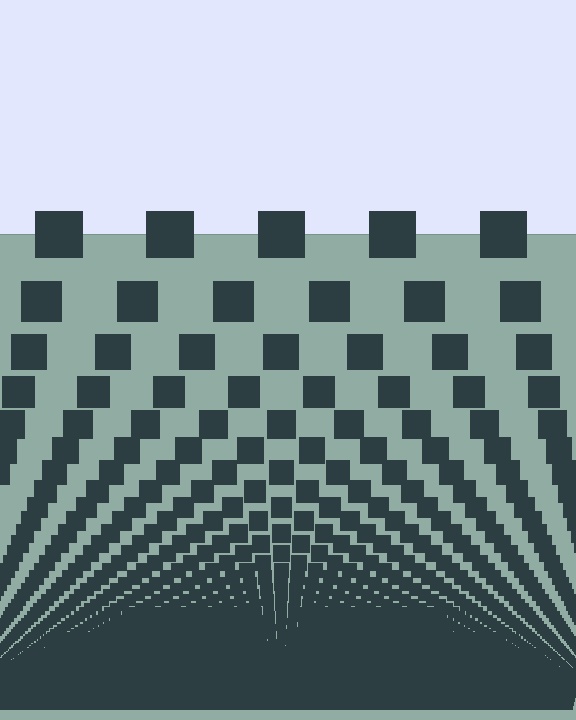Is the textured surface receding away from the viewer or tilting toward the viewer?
The surface appears to tilt toward the viewer. Texture elements get larger and sparser toward the top.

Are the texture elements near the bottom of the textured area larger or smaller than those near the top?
Smaller. The gradient is inverted — elements near the bottom are smaller and denser.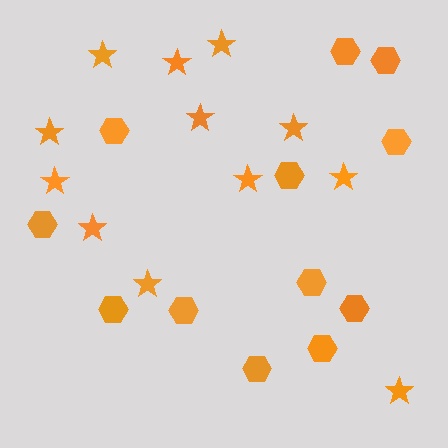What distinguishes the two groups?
There are 2 groups: one group of hexagons (12) and one group of stars (12).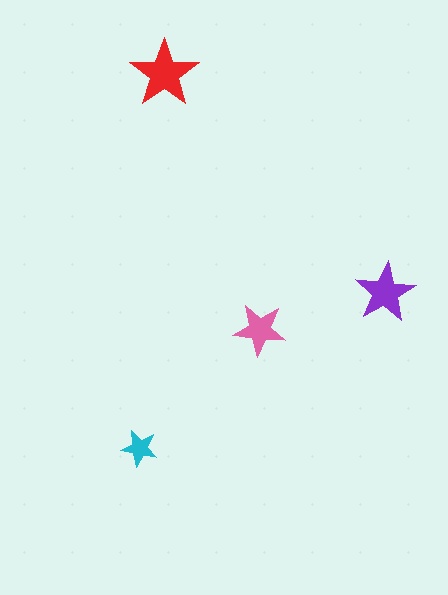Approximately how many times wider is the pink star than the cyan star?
About 1.5 times wider.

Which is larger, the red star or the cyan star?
The red one.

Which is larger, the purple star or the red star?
The red one.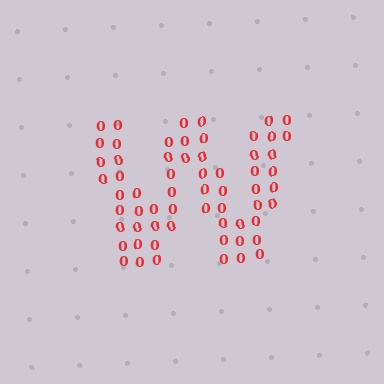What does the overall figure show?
The overall figure shows the letter W.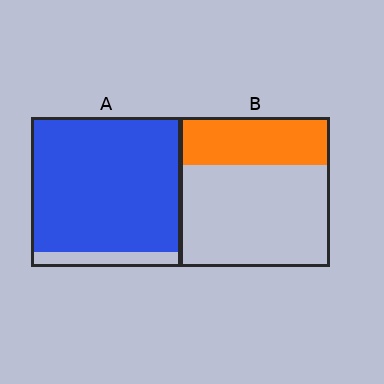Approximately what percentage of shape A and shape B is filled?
A is approximately 90% and B is approximately 30%.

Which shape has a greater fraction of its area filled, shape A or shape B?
Shape A.